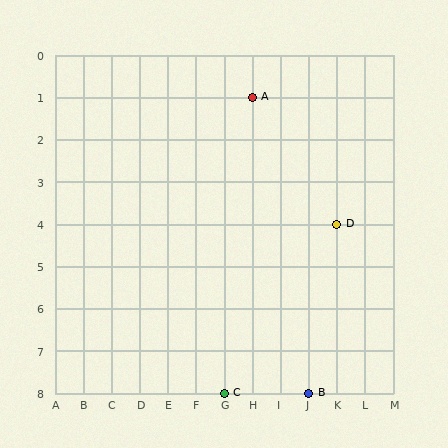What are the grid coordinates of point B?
Point B is at grid coordinates (J, 8).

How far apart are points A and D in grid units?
Points A and D are 3 columns and 3 rows apart (about 4.2 grid units diagonally).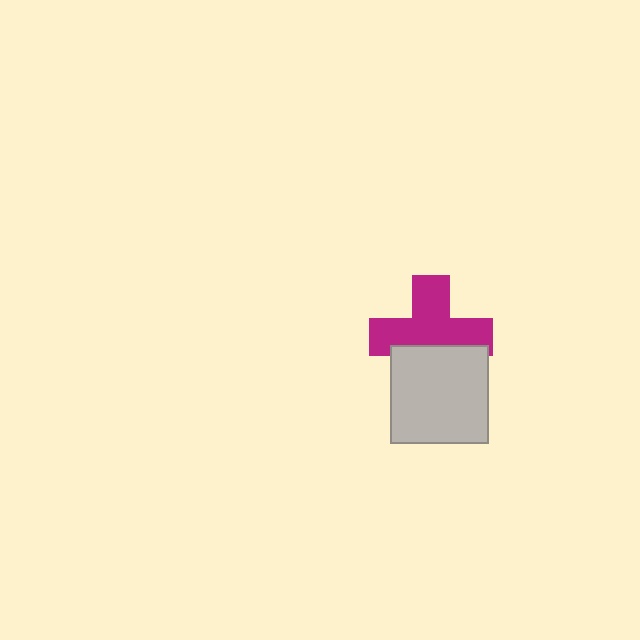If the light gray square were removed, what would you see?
You would see the complete magenta cross.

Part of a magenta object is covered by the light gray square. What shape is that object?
It is a cross.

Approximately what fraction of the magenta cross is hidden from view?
Roughly 33% of the magenta cross is hidden behind the light gray square.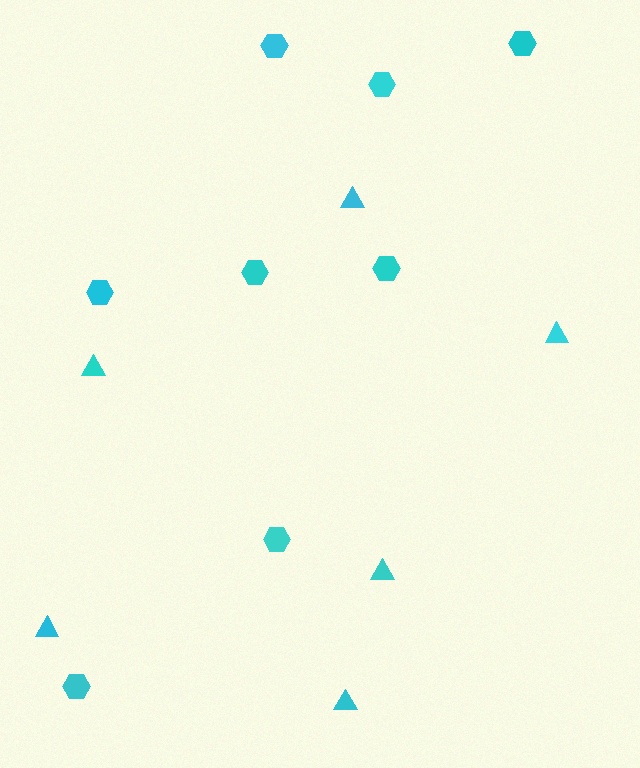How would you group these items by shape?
There are 2 groups: one group of hexagons (8) and one group of triangles (6).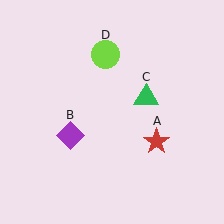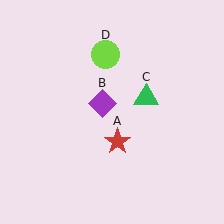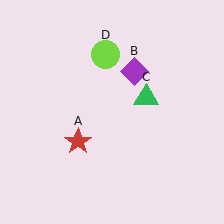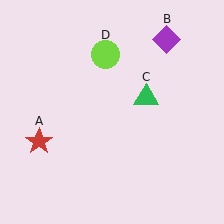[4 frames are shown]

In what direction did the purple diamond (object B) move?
The purple diamond (object B) moved up and to the right.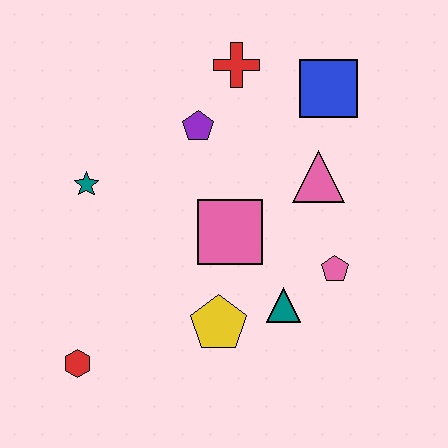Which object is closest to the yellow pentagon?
The teal triangle is closest to the yellow pentagon.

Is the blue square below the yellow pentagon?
No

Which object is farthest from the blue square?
The red hexagon is farthest from the blue square.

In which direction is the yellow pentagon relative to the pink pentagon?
The yellow pentagon is to the left of the pink pentagon.